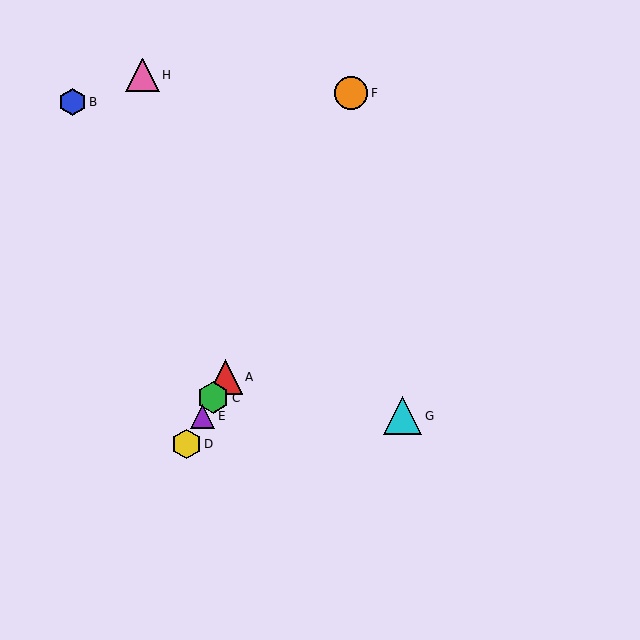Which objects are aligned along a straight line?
Objects A, C, D, E are aligned along a straight line.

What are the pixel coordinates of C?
Object C is at (213, 398).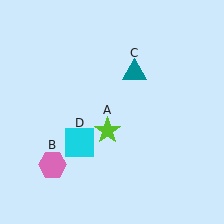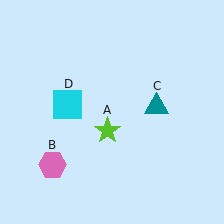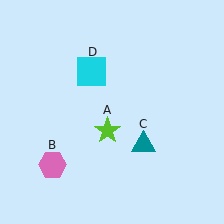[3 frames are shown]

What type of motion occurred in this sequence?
The teal triangle (object C), cyan square (object D) rotated clockwise around the center of the scene.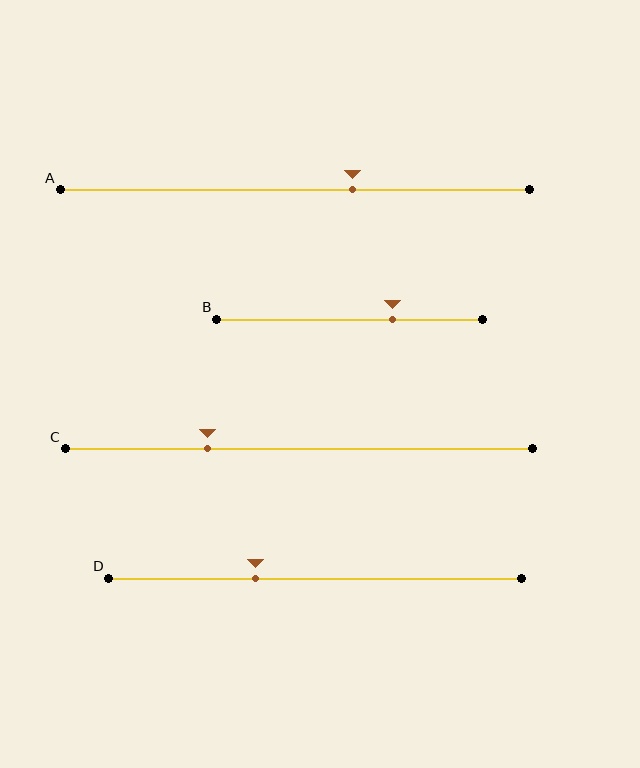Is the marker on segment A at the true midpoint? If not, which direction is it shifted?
No, the marker on segment A is shifted to the right by about 12% of the segment length.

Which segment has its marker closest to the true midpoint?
Segment A has its marker closest to the true midpoint.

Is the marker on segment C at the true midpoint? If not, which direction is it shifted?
No, the marker on segment C is shifted to the left by about 19% of the segment length.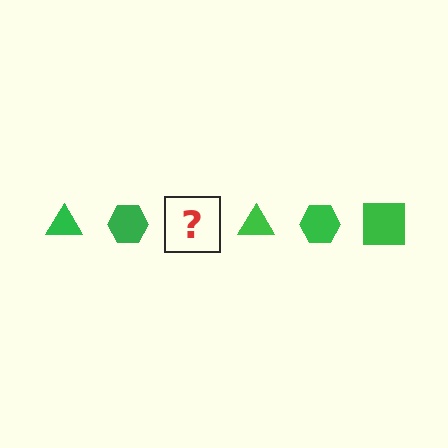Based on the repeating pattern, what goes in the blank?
The blank should be a green square.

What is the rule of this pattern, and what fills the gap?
The rule is that the pattern cycles through triangle, hexagon, square shapes in green. The gap should be filled with a green square.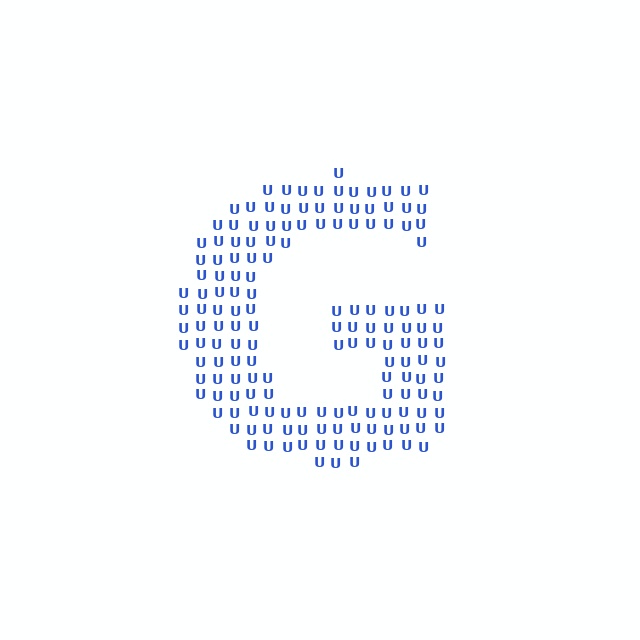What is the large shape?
The large shape is the letter G.